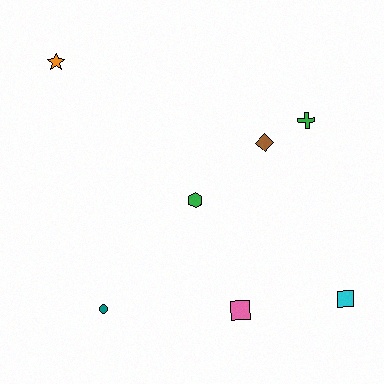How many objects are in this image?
There are 7 objects.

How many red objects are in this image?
There are no red objects.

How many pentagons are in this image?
There are no pentagons.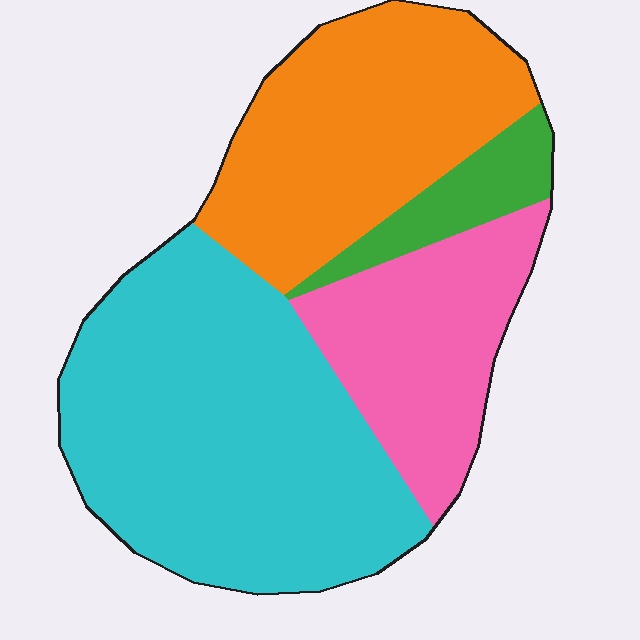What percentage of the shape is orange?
Orange covers around 30% of the shape.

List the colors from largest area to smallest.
From largest to smallest: cyan, orange, pink, green.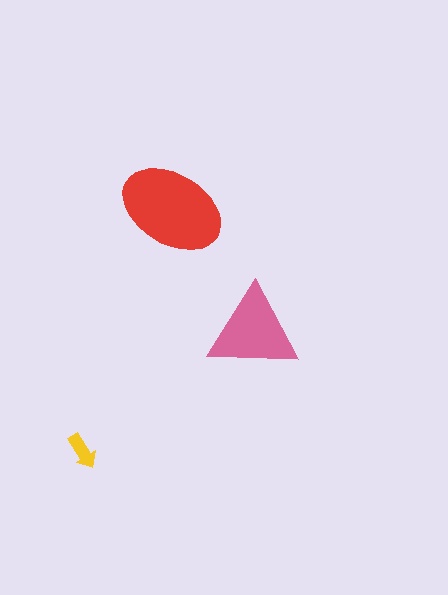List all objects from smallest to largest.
The yellow arrow, the pink triangle, the red ellipse.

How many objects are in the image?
There are 3 objects in the image.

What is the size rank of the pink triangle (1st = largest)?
2nd.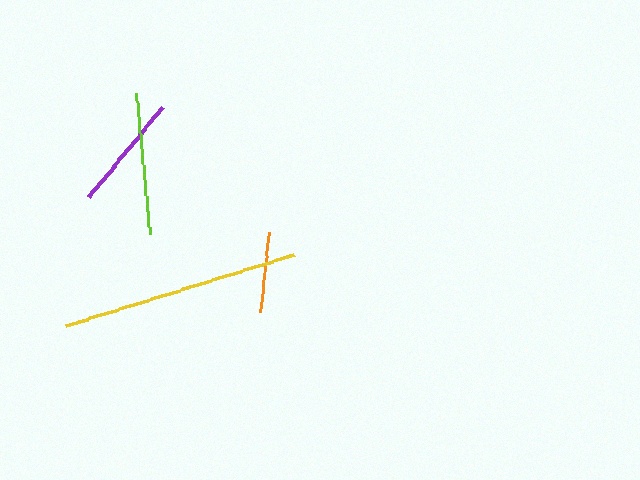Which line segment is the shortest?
The orange line is the shortest at approximately 81 pixels.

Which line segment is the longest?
The yellow line is the longest at approximately 240 pixels.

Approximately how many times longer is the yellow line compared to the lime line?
The yellow line is approximately 1.7 times the length of the lime line.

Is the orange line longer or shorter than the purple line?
The purple line is longer than the orange line.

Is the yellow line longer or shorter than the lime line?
The yellow line is longer than the lime line.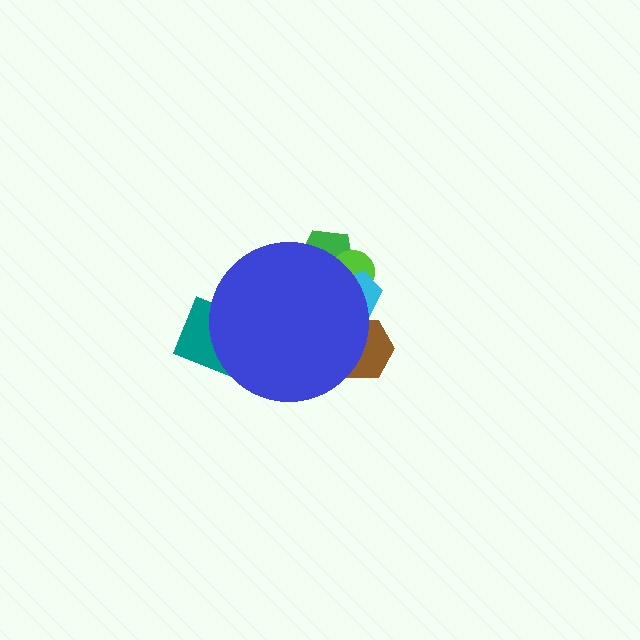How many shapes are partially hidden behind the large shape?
5 shapes are partially hidden.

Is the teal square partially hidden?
Yes, the teal square is partially hidden behind the blue circle.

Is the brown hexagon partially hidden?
Yes, the brown hexagon is partially hidden behind the blue circle.